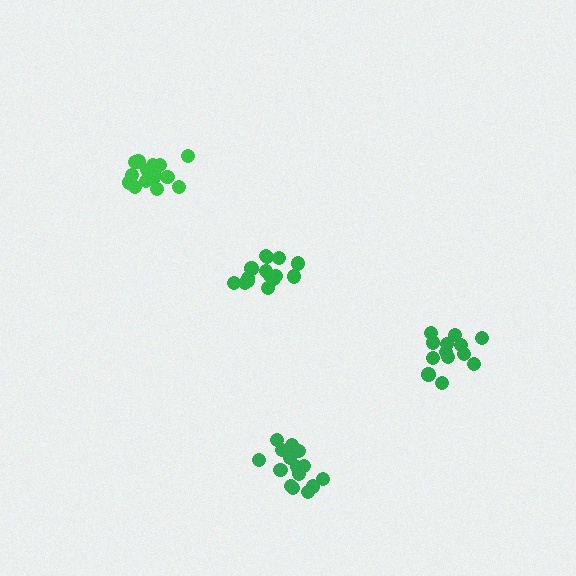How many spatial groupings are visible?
There are 4 spatial groupings.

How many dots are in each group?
Group 1: 15 dots, Group 2: 14 dots, Group 3: 16 dots, Group 4: 15 dots (60 total).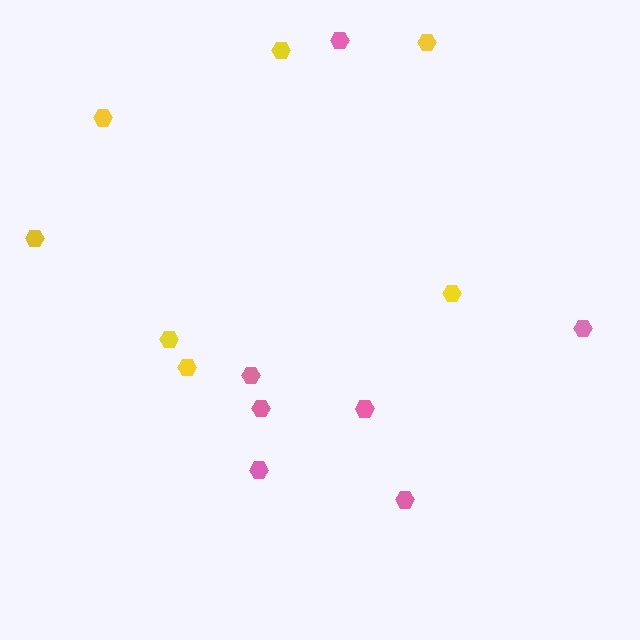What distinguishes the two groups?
There are 2 groups: one group of yellow hexagons (7) and one group of pink hexagons (7).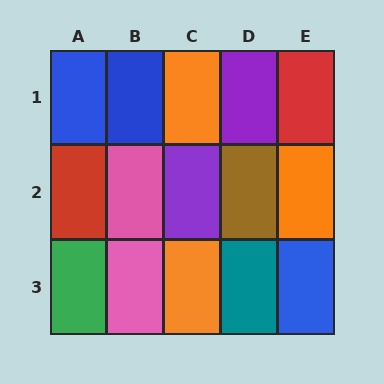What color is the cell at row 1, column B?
Blue.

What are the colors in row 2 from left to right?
Red, pink, purple, brown, orange.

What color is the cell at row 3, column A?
Green.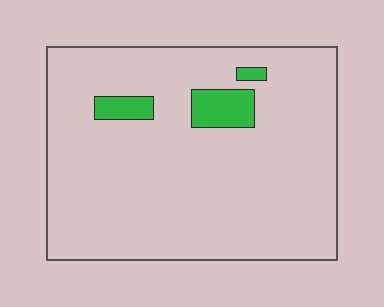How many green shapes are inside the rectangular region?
3.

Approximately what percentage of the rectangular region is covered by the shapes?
Approximately 5%.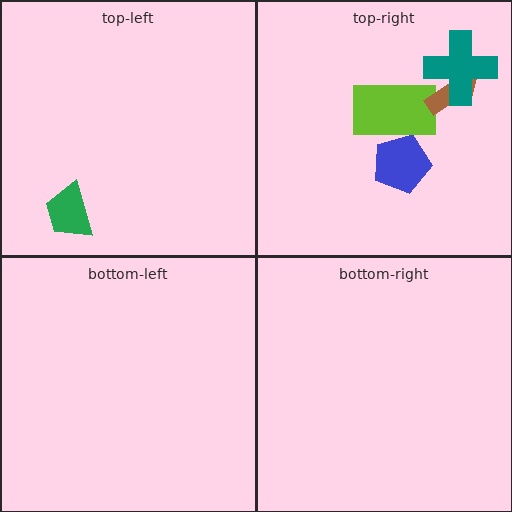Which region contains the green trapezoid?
The top-left region.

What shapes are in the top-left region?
The green trapezoid.